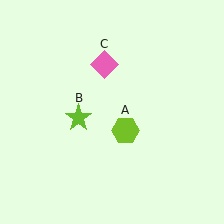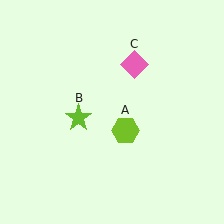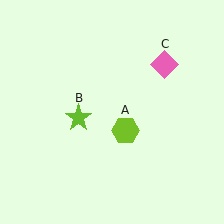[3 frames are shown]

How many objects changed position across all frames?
1 object changed position: pink diamond (object C).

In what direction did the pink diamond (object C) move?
The pink diamond (object C) moved right.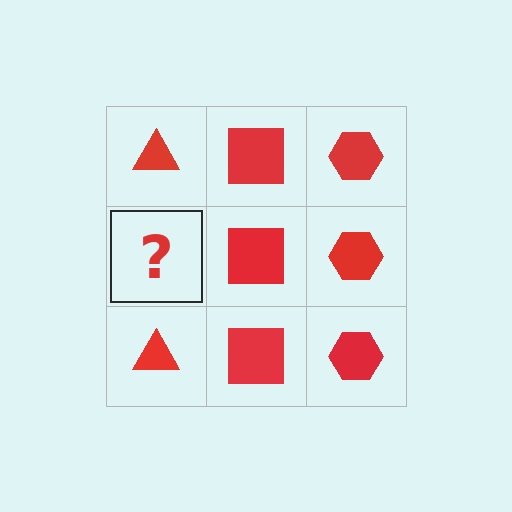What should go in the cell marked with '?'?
The missing cell should contain a red triangle.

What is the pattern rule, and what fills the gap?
The rule is that each column has a consistent shape. The gap should be filled with a red triangle.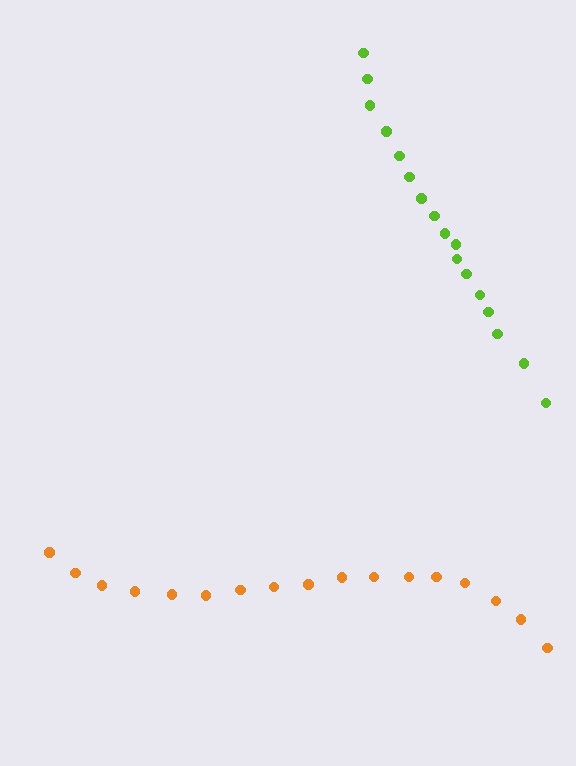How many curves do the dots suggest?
There are 2 distinct paths.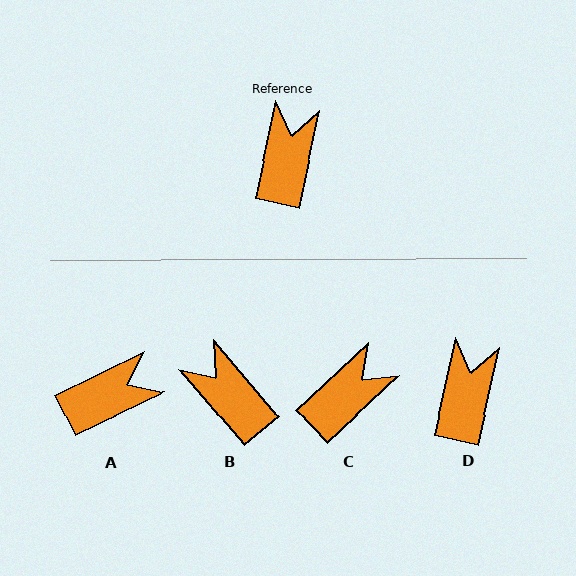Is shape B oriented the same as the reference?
No, it is off by about 53 degrees.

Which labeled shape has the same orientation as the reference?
D.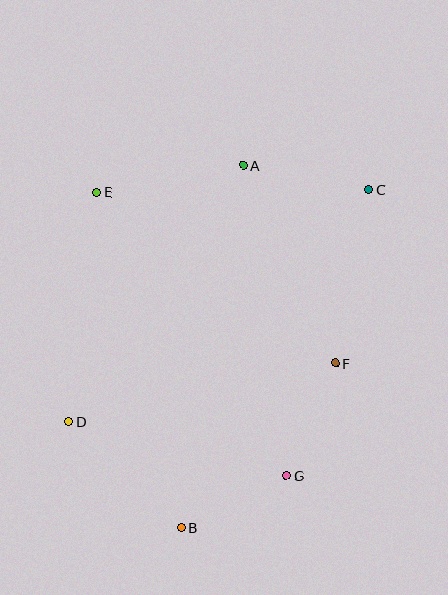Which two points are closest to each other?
Points B and G are closest to each other.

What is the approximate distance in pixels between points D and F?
The distance between D and F is approximately 273 pixels.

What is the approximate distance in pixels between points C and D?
The distance between C and D is approximately 379 pixels.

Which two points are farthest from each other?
Points B and C are farthest from each other.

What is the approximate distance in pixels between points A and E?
The distance between A and E is approximately 149 pixels.